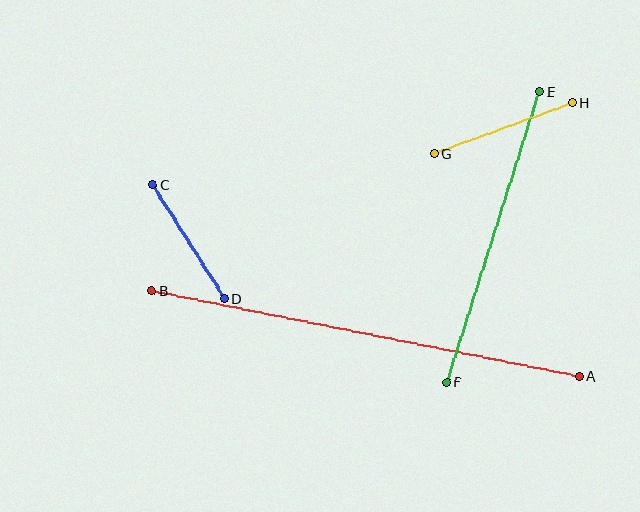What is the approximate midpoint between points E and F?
The midpoint is at approximately (493, 237) pixels.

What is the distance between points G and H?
The distance is approximately 147 pixels.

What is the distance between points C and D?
The distance is approximately 134 pixels.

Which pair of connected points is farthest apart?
Points A and B are farthest apart.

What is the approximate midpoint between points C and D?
The midpoint is at approximately (188, 242) pixels.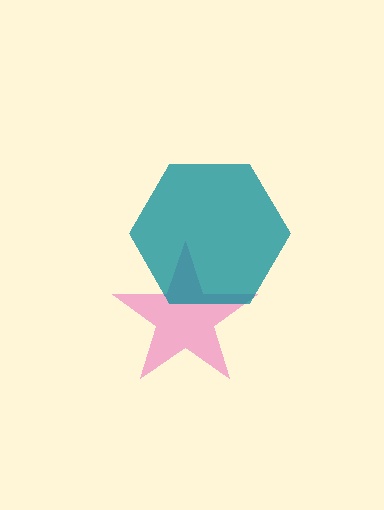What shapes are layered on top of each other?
The layered shapes are: a pink star, a teal hexagon.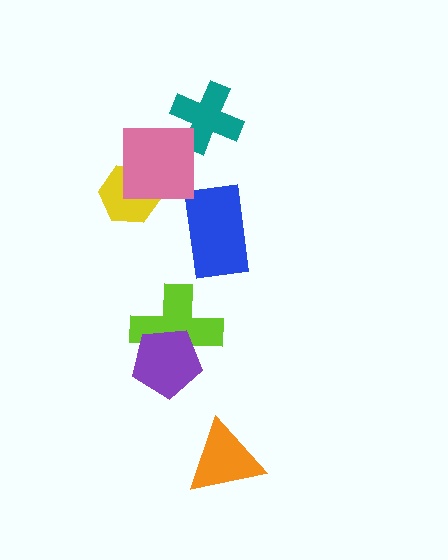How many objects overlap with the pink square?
1 object overlaps with the pink square.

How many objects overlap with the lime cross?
1 object overlaps with the lime cross.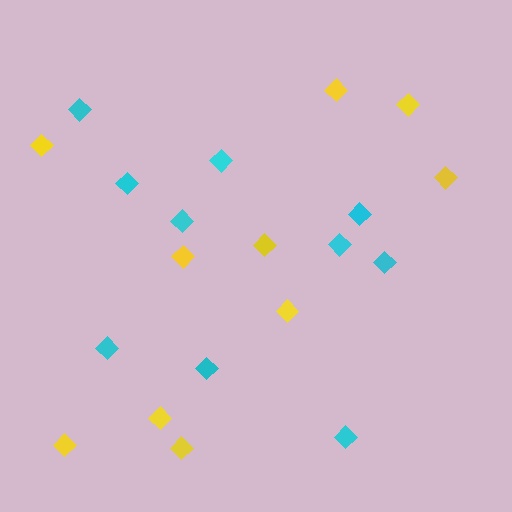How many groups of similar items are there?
There are 2 groups: one group of yellow diamonds (10) and one group of cyan diamonds (10).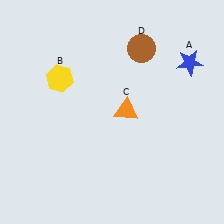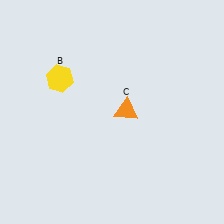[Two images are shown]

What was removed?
The blue star (A), the brown circle (D) were removed in Image 2.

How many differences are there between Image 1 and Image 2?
There are 2 differences between the two images.